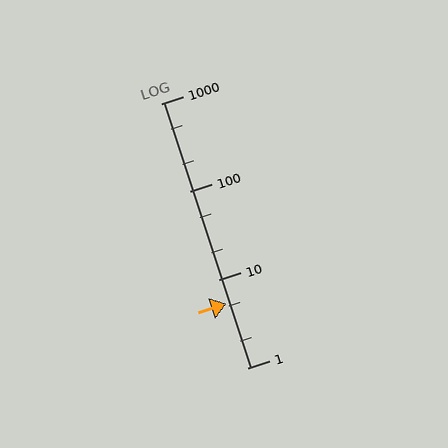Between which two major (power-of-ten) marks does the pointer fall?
The pointer is between 1 and 10.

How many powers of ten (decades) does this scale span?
The scale spans 3 decades, from 1 to 1000.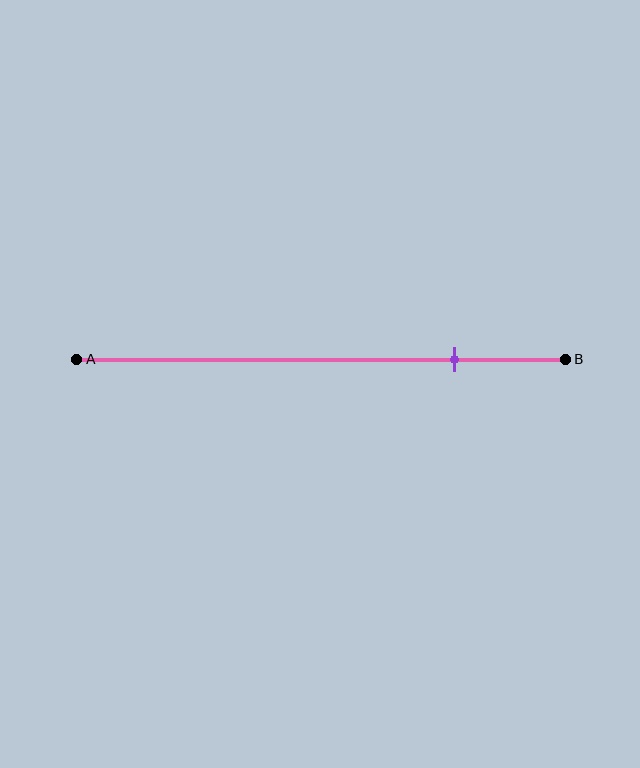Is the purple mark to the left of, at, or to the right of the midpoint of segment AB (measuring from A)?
The purple mark is to the right of the midpoint of segment AB.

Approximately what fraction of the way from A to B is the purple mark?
The purple mark is approximately 75% of the way from A to B.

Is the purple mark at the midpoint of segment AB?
No, the mark is at about 75% from A, not at the 50% midpoint.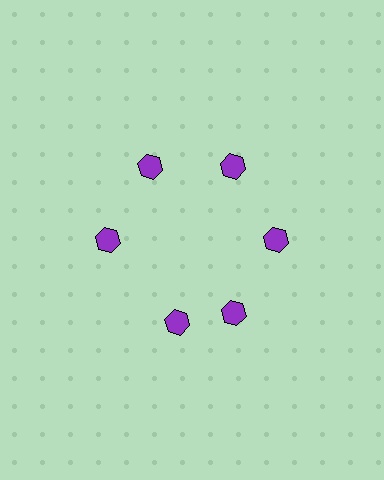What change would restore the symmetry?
The symmetry would be restored by rotating it back into even spacing with its neighbors so that all 6 hexagons sit at equal angles and equal distance from the center.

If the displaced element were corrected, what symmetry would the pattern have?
It would have 6-fold rotational symmetry — the pattern would map onto itself every 60 degrees.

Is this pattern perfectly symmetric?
No. The 6 purple hexagons are arranged in a ring, but one element near the 7 o'clock position is rotated out of alignment along the ring, breaking the 6-fold rotational symmetry.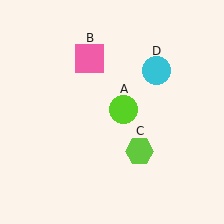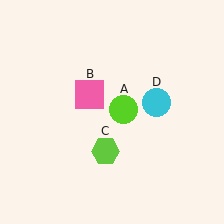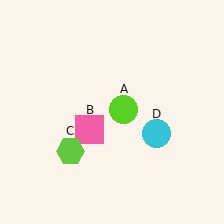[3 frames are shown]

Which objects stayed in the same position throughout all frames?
Lime circle (object A) remained stationary.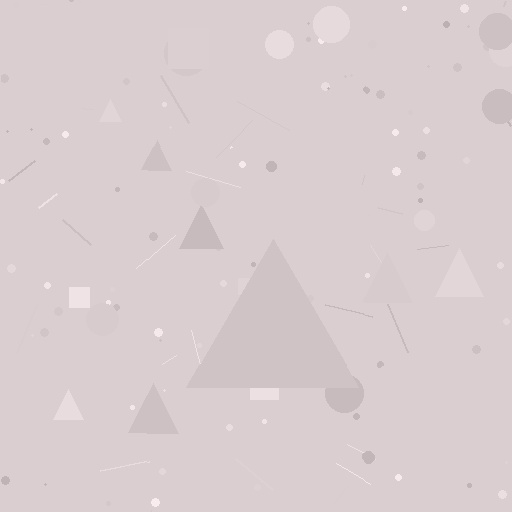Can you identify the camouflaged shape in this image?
The camouflaged shape is a triangle.